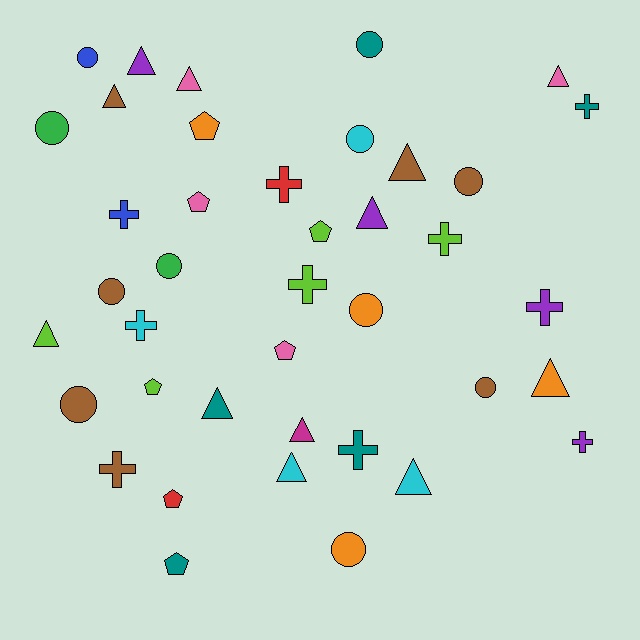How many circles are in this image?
There are 11 circles.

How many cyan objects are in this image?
There are 4 cyan objects.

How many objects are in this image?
There are 40 objects.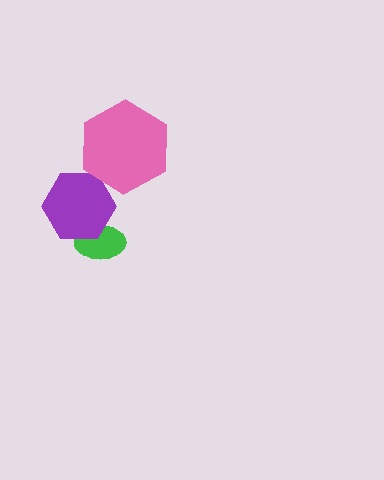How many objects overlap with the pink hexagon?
1 object overlaps with the pink hexagon.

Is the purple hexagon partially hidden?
Yes, it is partially covered by another shape.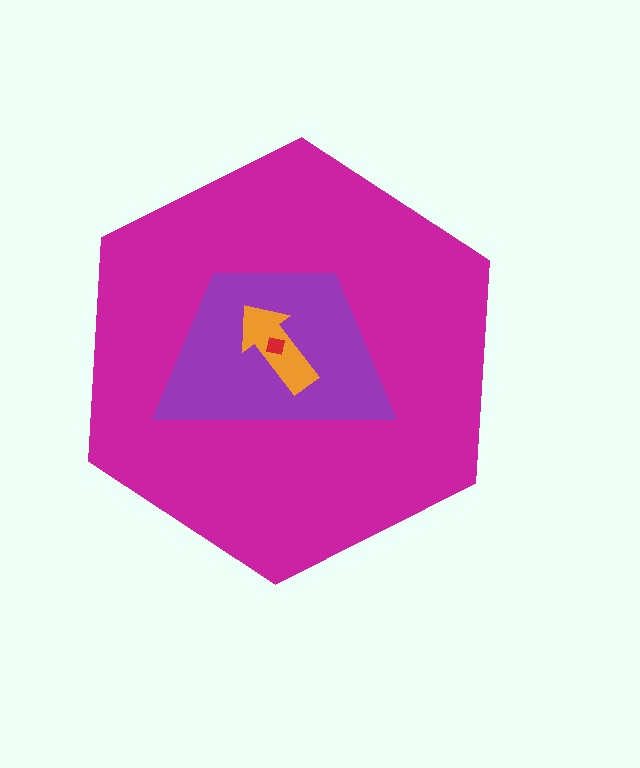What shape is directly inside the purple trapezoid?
The orange arrow.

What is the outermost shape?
The magenta hexagon.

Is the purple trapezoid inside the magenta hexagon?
Yes.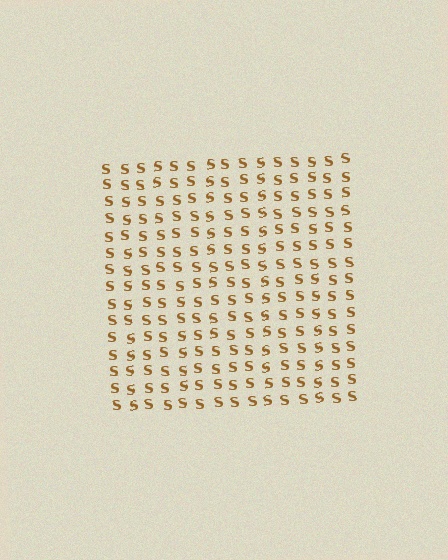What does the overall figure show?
The overall figure shows a square.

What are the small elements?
The small elements are letter S's.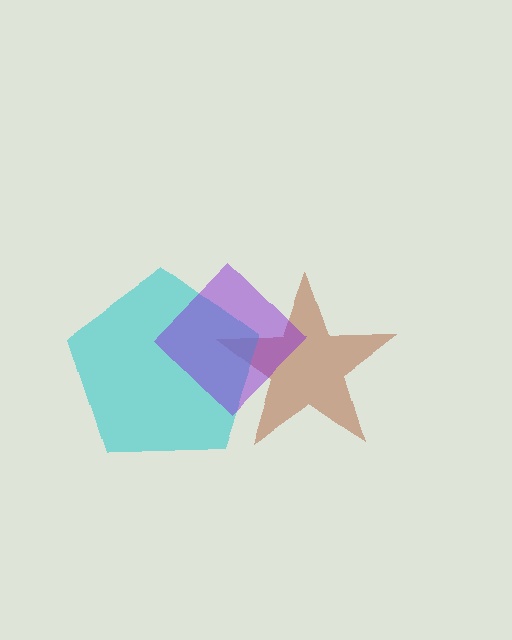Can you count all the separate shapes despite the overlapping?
Yes, there are 3 separate shapes.